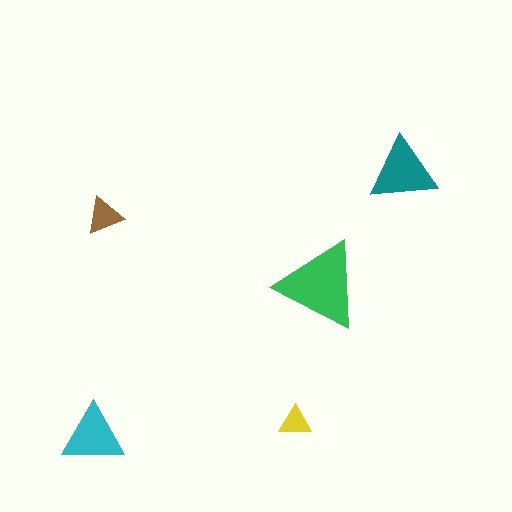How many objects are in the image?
There are 5 objects in the image.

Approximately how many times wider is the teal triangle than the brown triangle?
About 2 times wider.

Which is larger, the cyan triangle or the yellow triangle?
The cyan one.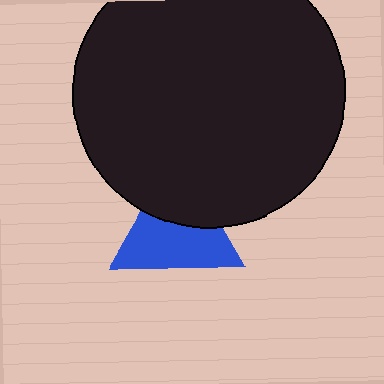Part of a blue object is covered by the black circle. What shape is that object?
It is a triangle.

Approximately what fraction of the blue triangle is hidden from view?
Roughly 39% of the blue triangle is hidden behind the black circle.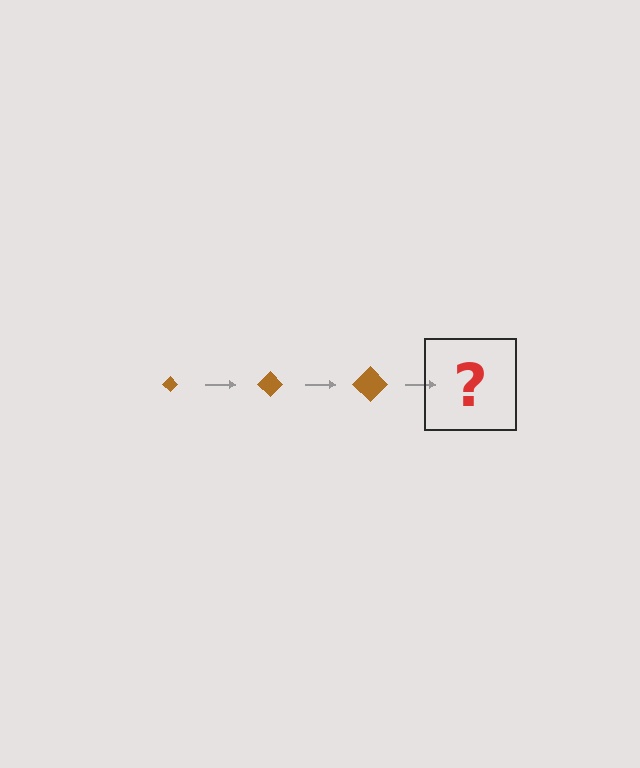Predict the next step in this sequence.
The next step is a brown diamond, larger than the previous one.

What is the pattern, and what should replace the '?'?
The pattern is that the diamond gets progressively larger each step. The '?' should be a brown diamond, larger than the previous one.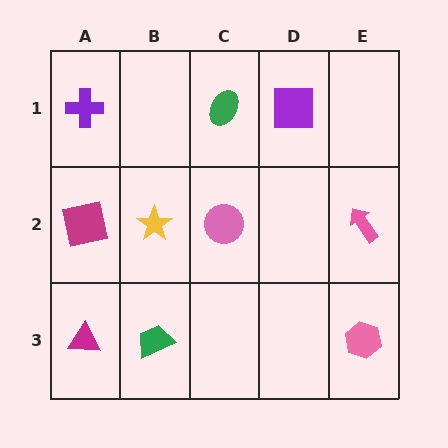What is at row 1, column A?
A purple cross.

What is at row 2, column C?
A pink circle.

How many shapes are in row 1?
3 shapes.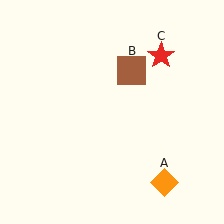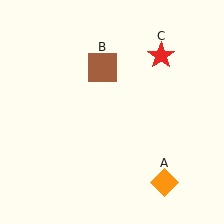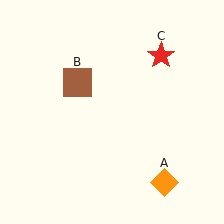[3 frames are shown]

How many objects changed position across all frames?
1 object changed position: brown square (object B).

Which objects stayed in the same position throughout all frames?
Orange diamond (object A) and red star (object C) remained stationary.